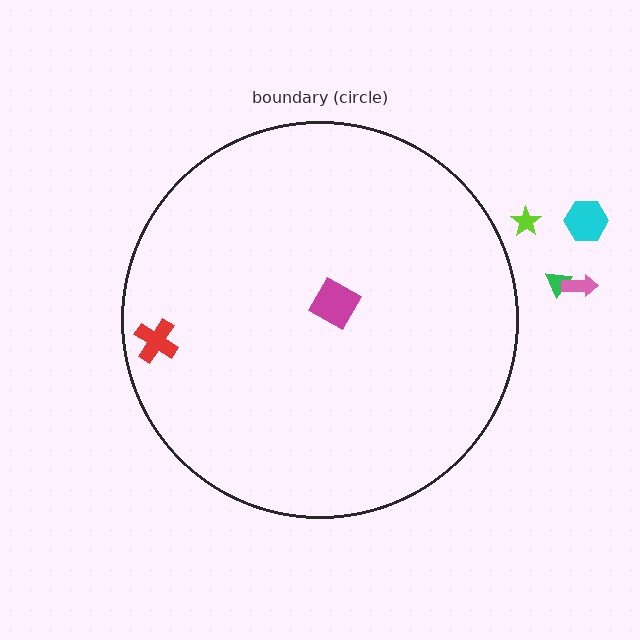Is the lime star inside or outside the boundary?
Outside.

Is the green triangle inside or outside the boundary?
Outside.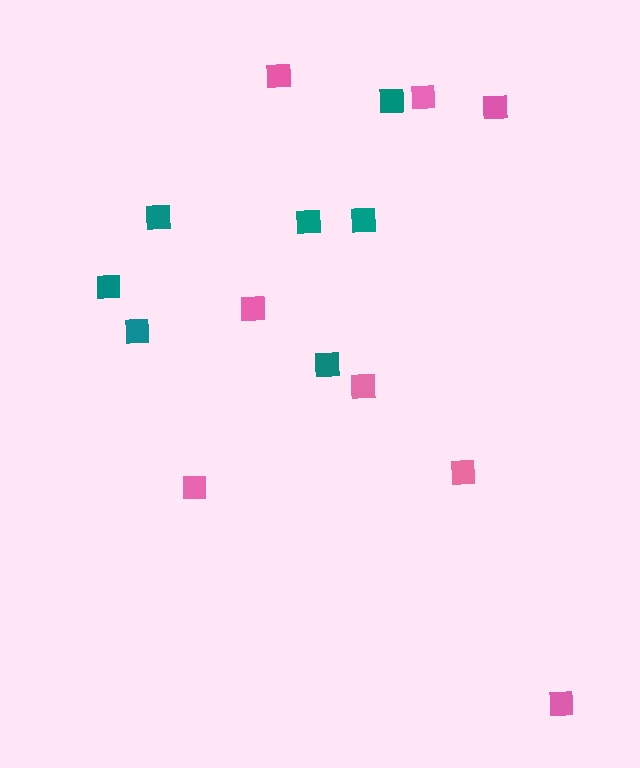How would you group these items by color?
There are 2 groups: one group of teal squares (7) and one group of pink squares (8).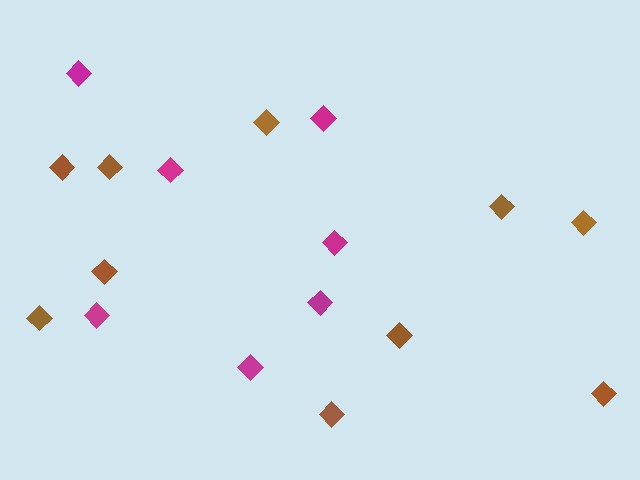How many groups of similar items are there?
There are 2 groups: one group of magenta diamonds (7) and one group of brown diamonds (10).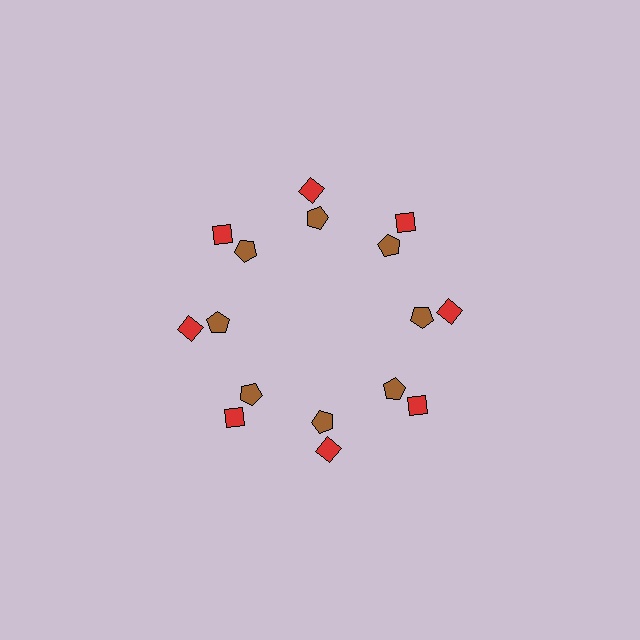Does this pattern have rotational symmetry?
Yes, this pattern has 8-fold rotational symmetry. It looks the same after rotating 45 degrees around the center.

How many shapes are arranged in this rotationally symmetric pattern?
There are 16 shapes, arranged in 8 groups of 2.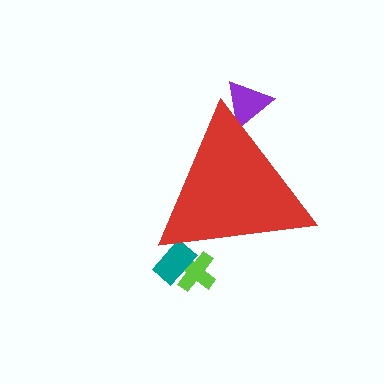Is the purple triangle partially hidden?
Yes, the purple triangle is partially hidden behind the red triangle.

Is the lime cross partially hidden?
Yes, the lime cross is partially hidden behind the red triangle.